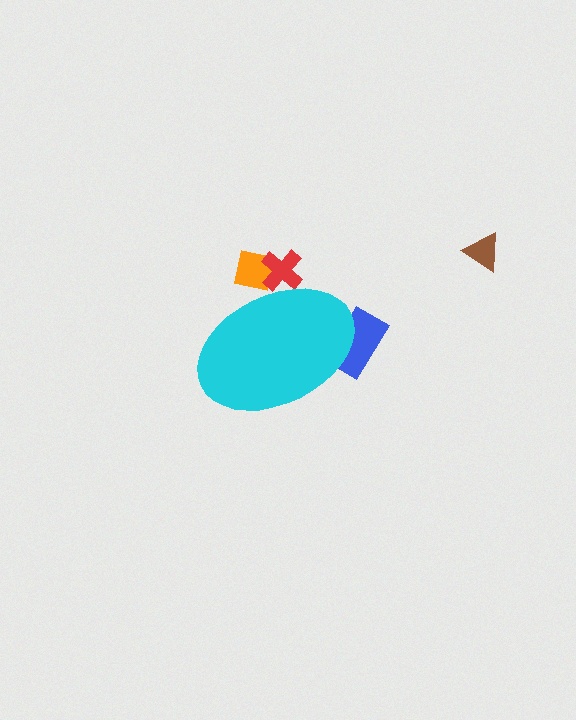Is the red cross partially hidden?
Yes, the red cross is partially hidden behind the cyan ellipse.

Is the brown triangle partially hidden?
No, the brown triangle is fully visible.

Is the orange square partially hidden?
Yes, the orange square is partially hidden behind the cyan ellipse.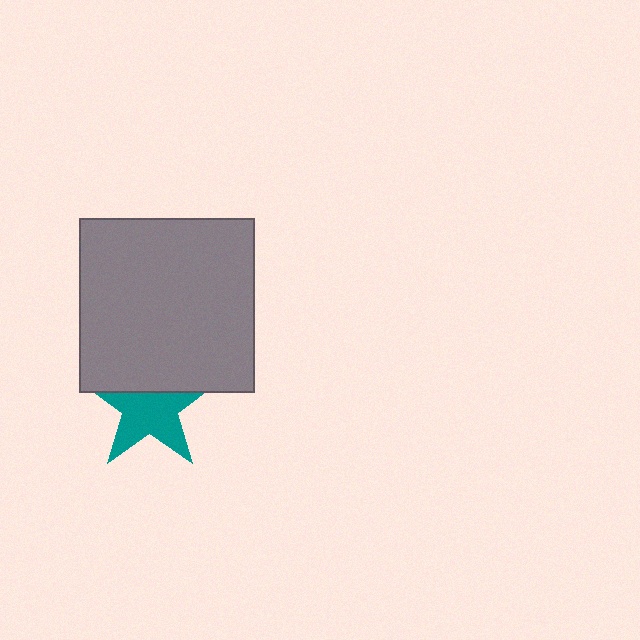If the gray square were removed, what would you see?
You would see the complete teal star.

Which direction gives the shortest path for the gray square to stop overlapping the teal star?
Moving up gives the shortest separation.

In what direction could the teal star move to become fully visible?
The teal star could move down. That would shift it out from behind the gray square entirely.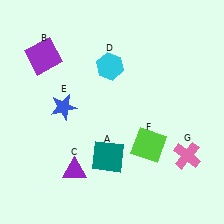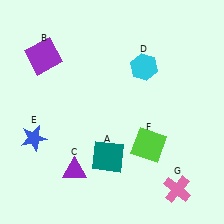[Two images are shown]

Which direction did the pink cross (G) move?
The pink cross (G) moved down.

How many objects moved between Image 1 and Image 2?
3 objects moved between the two images.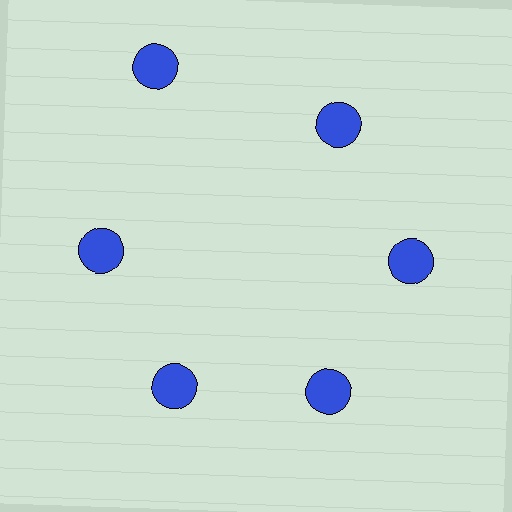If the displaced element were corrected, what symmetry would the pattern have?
It would have 6-fold rotational symmetry — the pattern would map onto itself every 60 degrees.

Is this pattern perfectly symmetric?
No. The 6 blue circles are arranged in a ring, but one element near the 11 o'clock position is pushed outward from the center, breaking the 6-fold rotational symmetry.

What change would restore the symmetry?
The symmetry would be restored by moving it inward, back onto the ring so that all 6 circles sit at equal angles and equal distance from the center.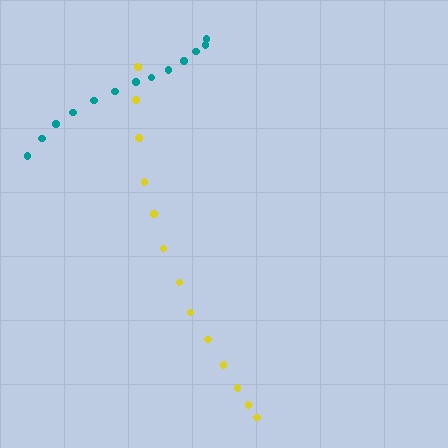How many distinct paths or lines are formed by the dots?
There are 2 distinct paths.